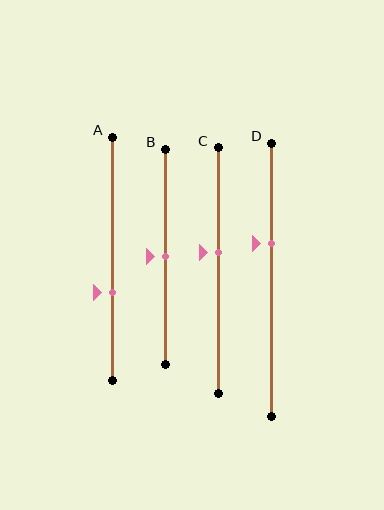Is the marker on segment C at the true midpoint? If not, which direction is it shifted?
No, the marker on segment C is shifted upward by about 7% of the segment length.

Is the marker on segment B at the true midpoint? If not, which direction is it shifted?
Yes, the marker on segment B is at the true midpoint.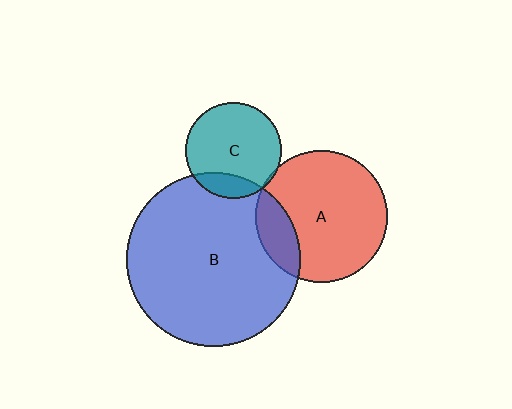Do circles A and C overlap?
Yes.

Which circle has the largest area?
Circle B (blue).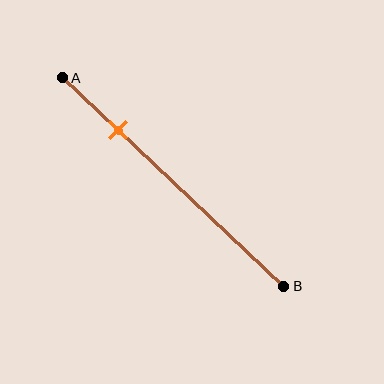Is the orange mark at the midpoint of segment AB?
No, the mark is at about 25% from A, not at the 50% midpoint.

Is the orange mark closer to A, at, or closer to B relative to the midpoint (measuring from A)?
The orange mark is closer to point A than the midpoint of segment AB.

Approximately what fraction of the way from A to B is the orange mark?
The orange mark is approximately 25% of the way from A to B.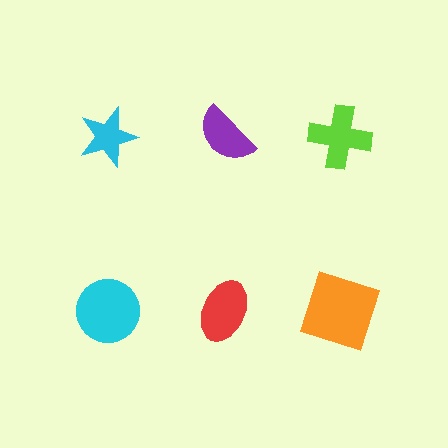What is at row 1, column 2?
A purple semicircle.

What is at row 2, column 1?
A cyan circle.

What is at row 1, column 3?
A lime cross.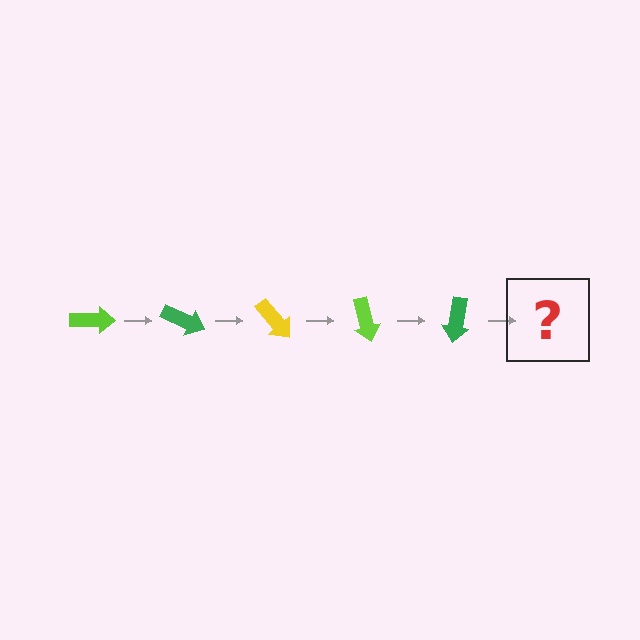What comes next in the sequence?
The next element should be a yellow arrow, rotated 125 degrees from the start.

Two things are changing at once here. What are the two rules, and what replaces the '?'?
The two rules are that it rotates 25 degrees each step and the color cycles through lime, green, and yellow. The '?' should be a yellow arrow, rotated 125 degrees from the start.